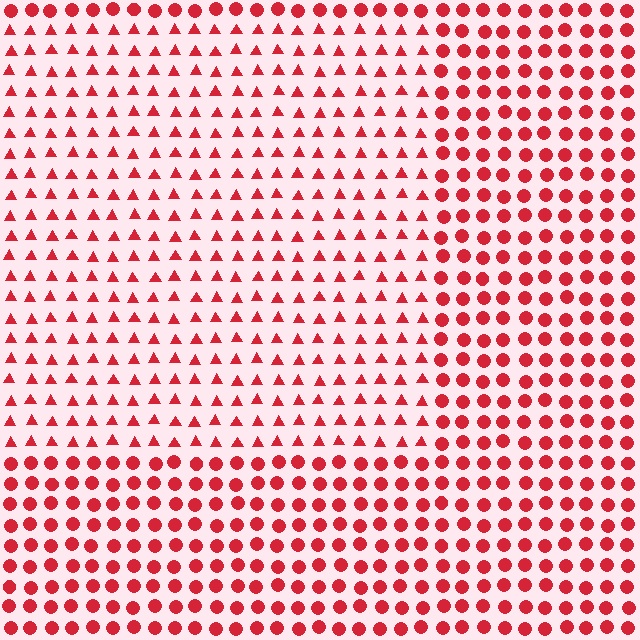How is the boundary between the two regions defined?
The boundary is defined by a change in element shape: triangles inside vs. circles outside. All elements share the same color and spacing.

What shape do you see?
I see a rectangle.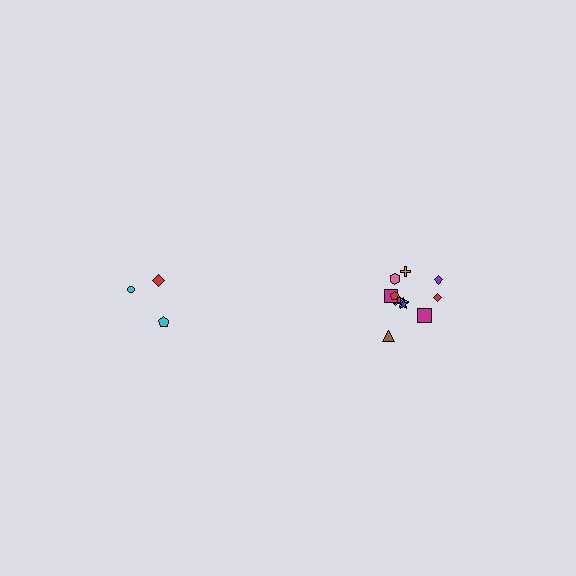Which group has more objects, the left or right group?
The right group.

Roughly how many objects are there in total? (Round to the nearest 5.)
Roughly 15 objects in total.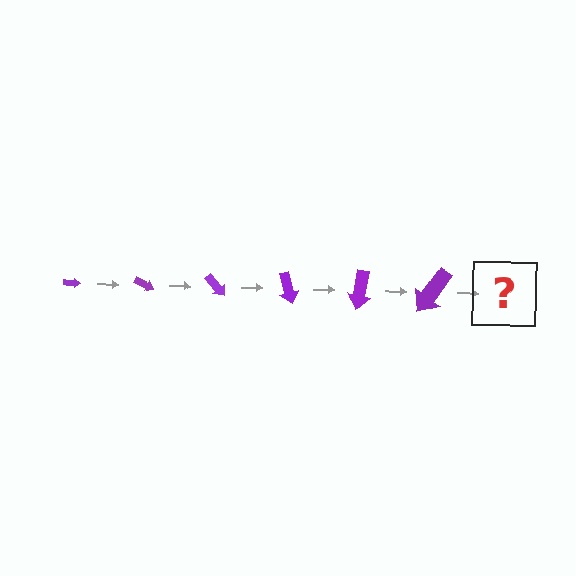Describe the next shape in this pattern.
It should be an arrow, larger than the previous one and rotated 150 degrees from the start.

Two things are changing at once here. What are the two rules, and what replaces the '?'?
The two rules are that the arrow grows larger each step and it rotates 25 degrees each step. The '?' should be an arrow, larger than the previous one and rotated 150 degrees from the start.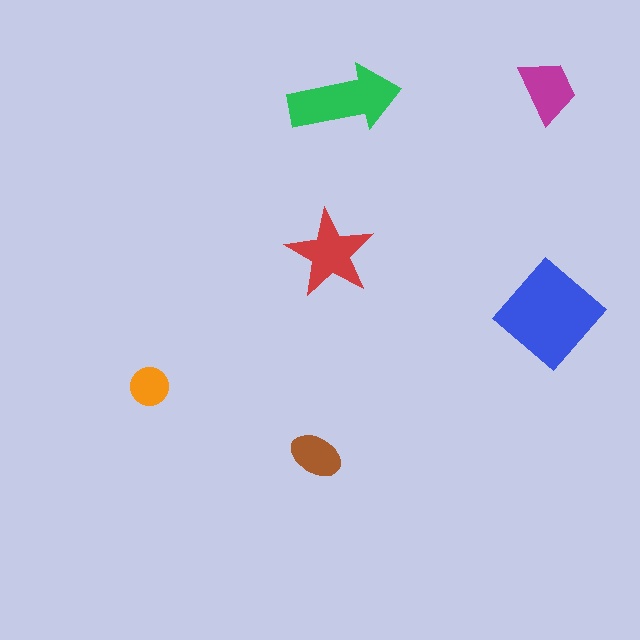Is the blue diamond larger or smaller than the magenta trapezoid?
Larger.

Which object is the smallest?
The orange circle.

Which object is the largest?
The blue diamond.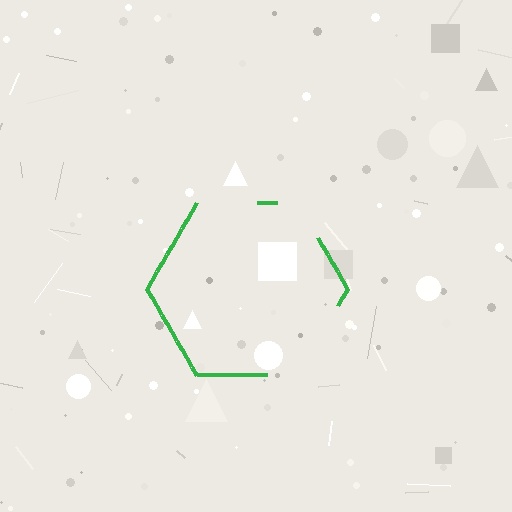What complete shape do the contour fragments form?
The contour fragments form a hexagon.